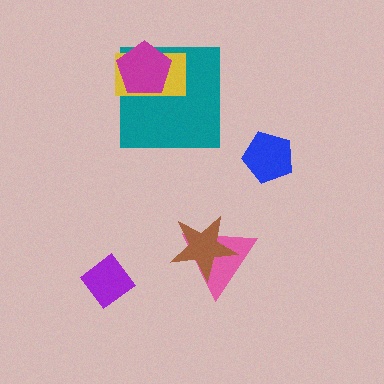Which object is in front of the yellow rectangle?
The magenta pentagon is in front of the yellow rectangle.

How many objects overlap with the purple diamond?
0 objects overlap with the purple diamond.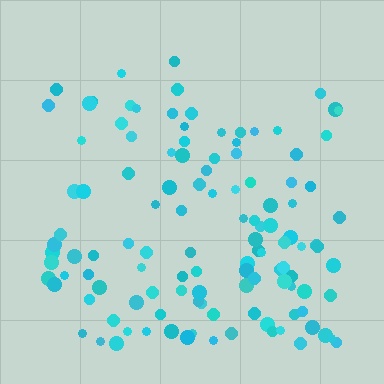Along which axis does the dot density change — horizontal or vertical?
Vertical.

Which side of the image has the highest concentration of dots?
The bottom.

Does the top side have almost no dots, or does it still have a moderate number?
Still a moderate number, just noticeably fewer than the bottom.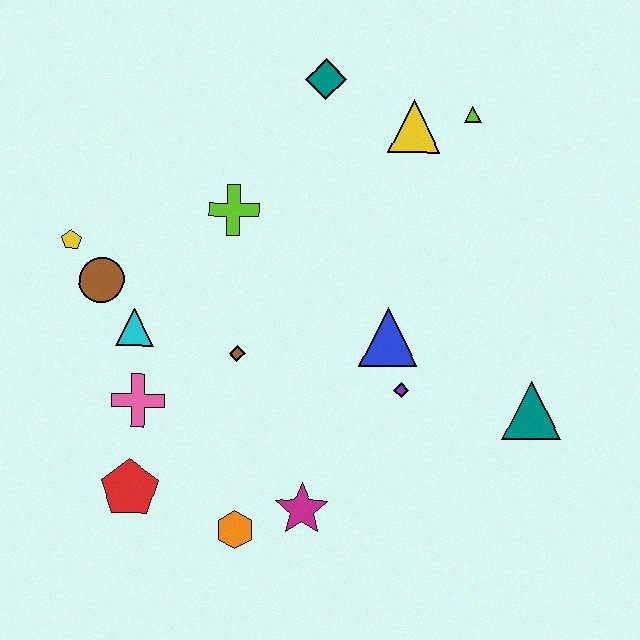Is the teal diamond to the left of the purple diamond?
Yes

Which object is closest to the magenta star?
The orange hexagon is closest to the magenta star.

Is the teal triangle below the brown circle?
Yes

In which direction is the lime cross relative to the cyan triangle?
The lime cross is above the cyan triangle.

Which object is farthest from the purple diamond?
The yellow pentagon is farthest from the purple diamond.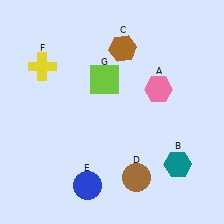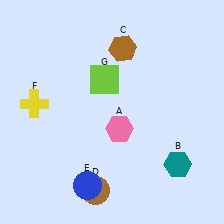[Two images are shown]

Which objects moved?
The objects that moved are: the pink hexagon (A), the brown circle (D), the yellow cross (F).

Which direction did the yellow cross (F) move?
The yellow cross (F) moved down.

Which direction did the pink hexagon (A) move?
The pink hexagon (A) moved down.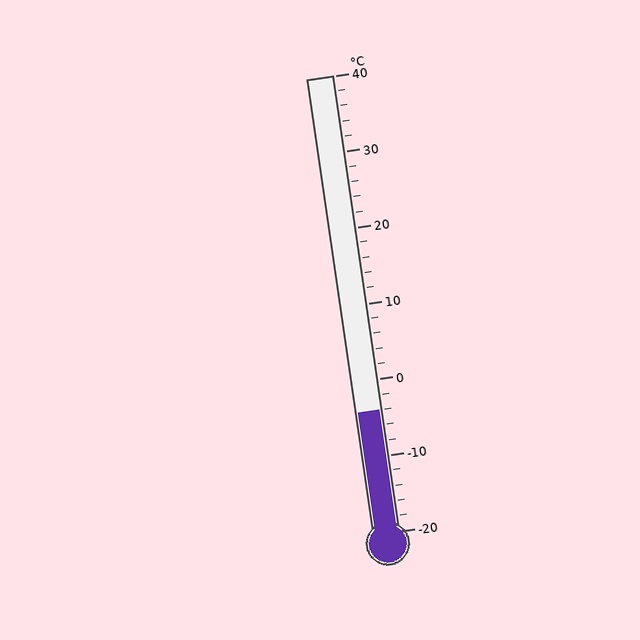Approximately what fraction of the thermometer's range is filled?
The thermometer is filled to approximately 25% of its range.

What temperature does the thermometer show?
The thermometer shows approximately -4°C.